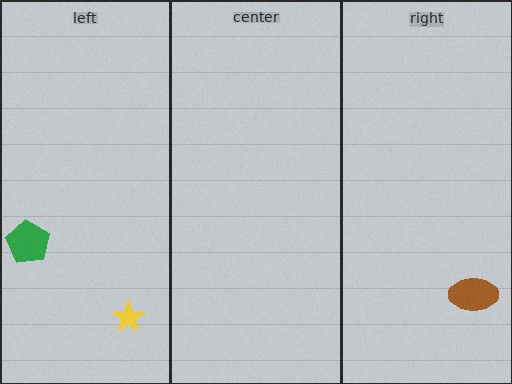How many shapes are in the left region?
2.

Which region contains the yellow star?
The left region.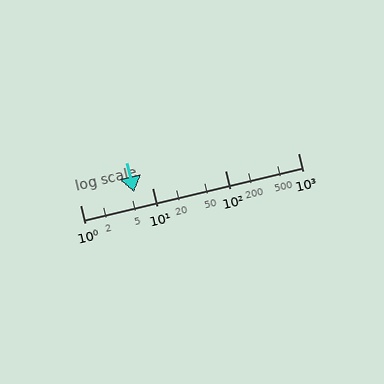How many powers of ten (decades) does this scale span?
The scale spans 3 decades, from 1 to 1000.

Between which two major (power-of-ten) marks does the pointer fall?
The pointer is between 1 and 10.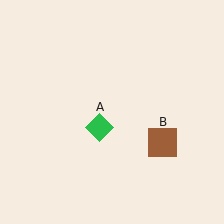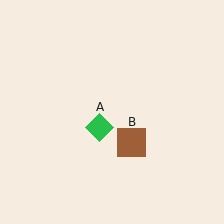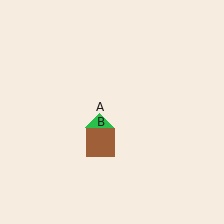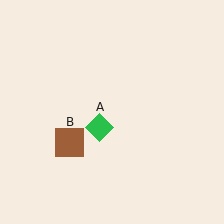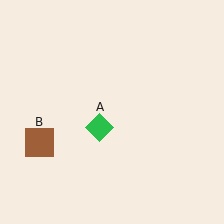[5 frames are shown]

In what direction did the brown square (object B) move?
The brown square (object B) moved left.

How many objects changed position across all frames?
1 object changed position: brown square (object B).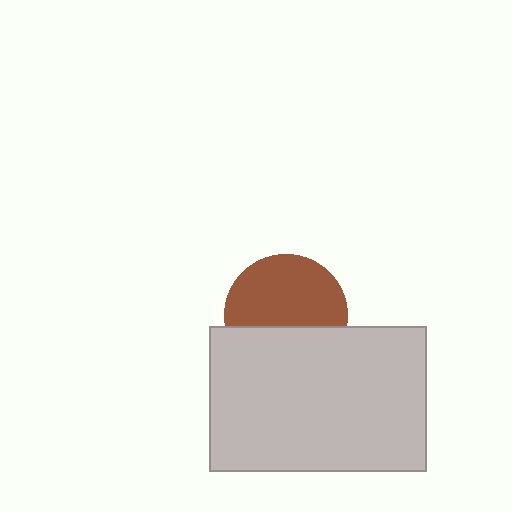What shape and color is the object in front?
The object in front is a light gray rectangle.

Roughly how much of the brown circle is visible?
About half of it is visible (roughly 60%).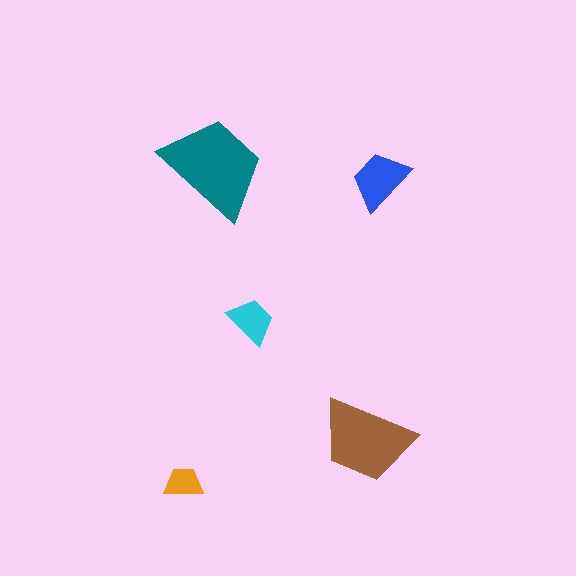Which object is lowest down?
The orange trapezoid is bottommost.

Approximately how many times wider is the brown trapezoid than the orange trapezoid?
About 2.5 times wider.